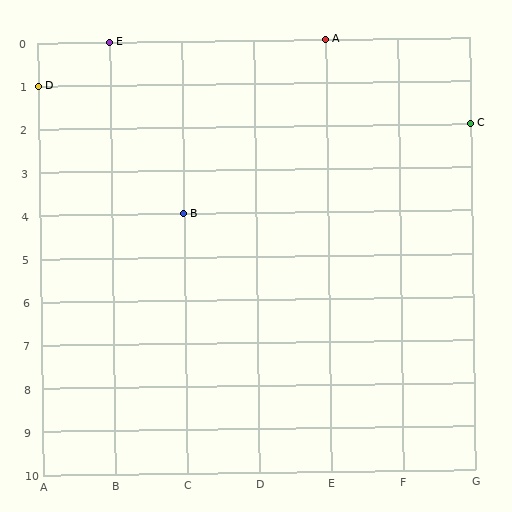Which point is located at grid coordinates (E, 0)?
Point A is at (E, 0).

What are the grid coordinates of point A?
Point A is at grid coordinates (E, 0).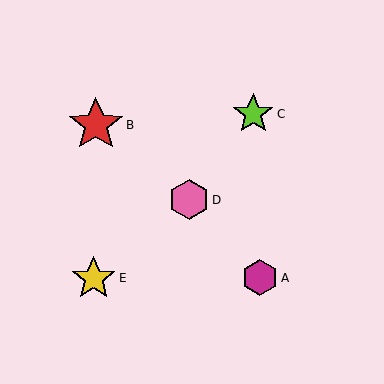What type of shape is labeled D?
Shape D is a pink hexagon.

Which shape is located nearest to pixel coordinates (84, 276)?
The yellow star (labeled E) at (94, 278) is nearest to that location.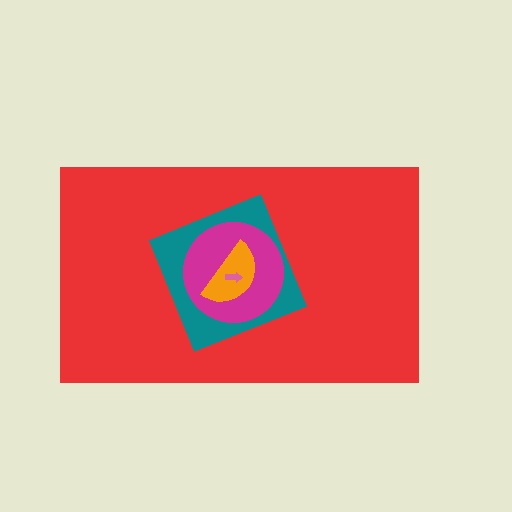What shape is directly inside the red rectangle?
The teal diamond.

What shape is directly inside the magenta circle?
The orange semicircle.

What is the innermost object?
The pink arrow.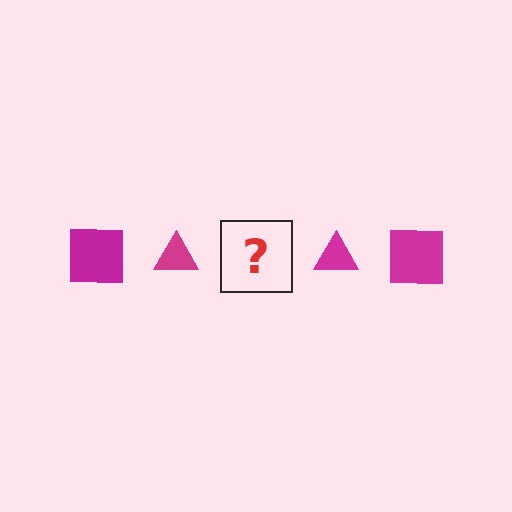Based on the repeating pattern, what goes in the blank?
The blank should be a magenta square.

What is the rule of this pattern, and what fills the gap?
The rule is that the pattern cycles through square, triangle shapes in magenta. The gap should be filled with a magenta square.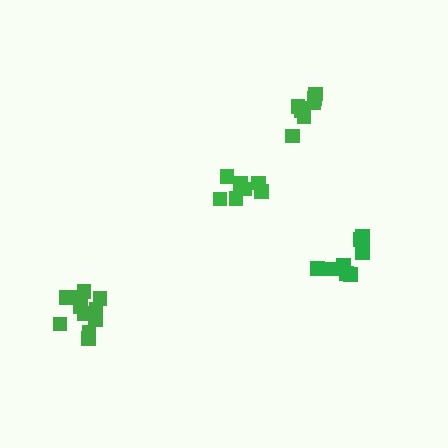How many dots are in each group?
Group 1: 7 dots, Group 2: 11 dots, Group 3: 8 dots, Group 4: 9 dots (35 total).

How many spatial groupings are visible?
There are 4 spatial groupings.